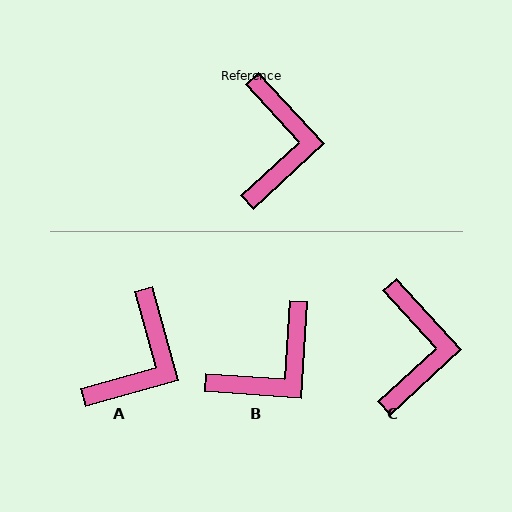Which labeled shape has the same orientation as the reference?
C.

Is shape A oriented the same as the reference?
No, it is off by about 27 degrees.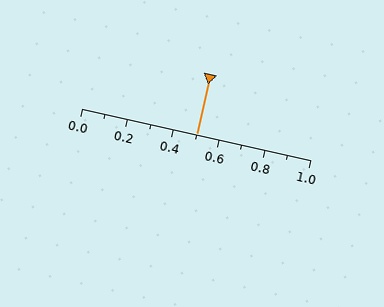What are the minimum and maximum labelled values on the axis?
The axis runs from 0.0 to 1.0.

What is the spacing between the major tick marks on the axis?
The major ticks are spaced 0.2 apart.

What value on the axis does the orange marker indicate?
The marker indicates approximately 0.5.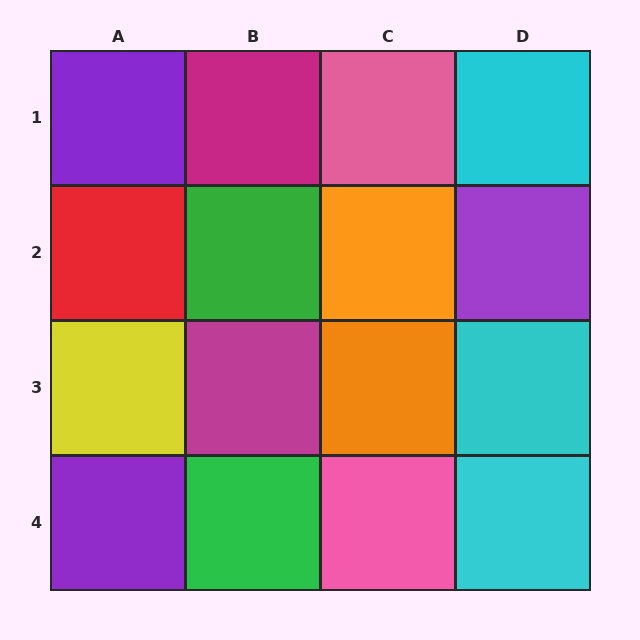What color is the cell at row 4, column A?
Purple.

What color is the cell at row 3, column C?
Orange.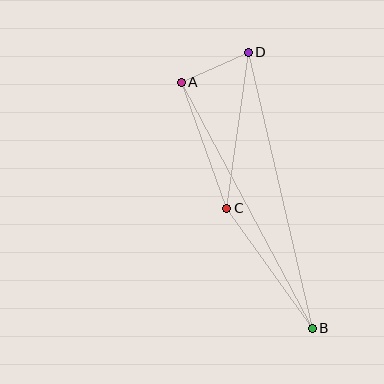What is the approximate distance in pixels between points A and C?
The distance between A and C is approximately 134 pixels.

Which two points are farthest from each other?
Points B and D are farthest from each other.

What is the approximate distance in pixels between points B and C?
The distance between B and C is approximately 147 pixels.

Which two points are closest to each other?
Points A and D are closest to each other.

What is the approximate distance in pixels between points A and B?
The distance between A and B is approximately 278 pixels.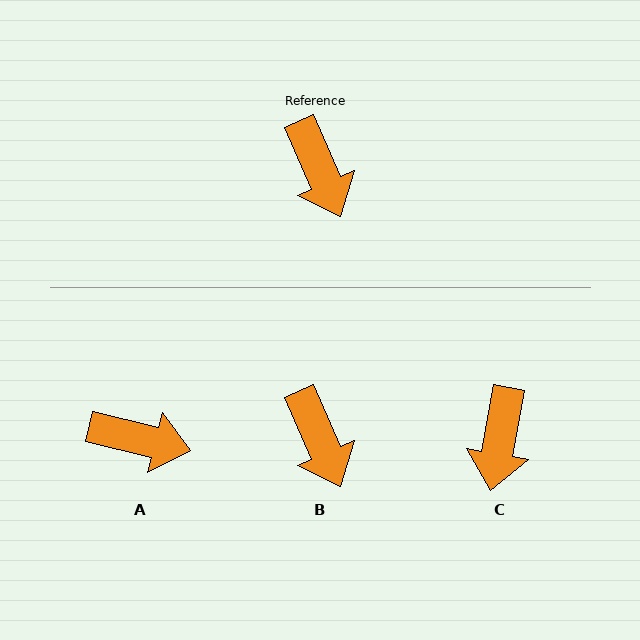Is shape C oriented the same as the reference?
No, it is off by about 34 degrees.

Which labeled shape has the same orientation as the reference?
B.